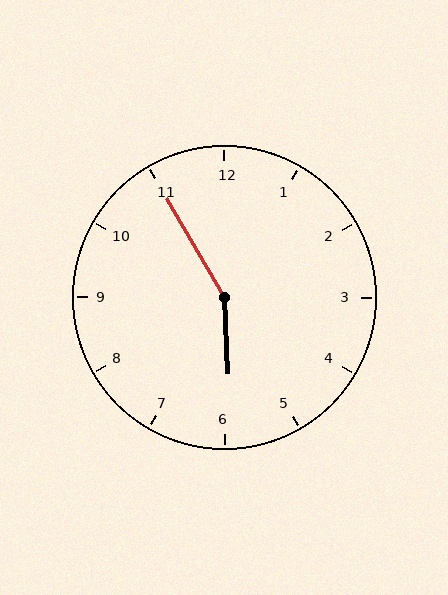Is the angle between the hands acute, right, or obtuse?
It is obtuse.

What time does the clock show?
5:55.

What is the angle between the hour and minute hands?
Approximately 152 degrees.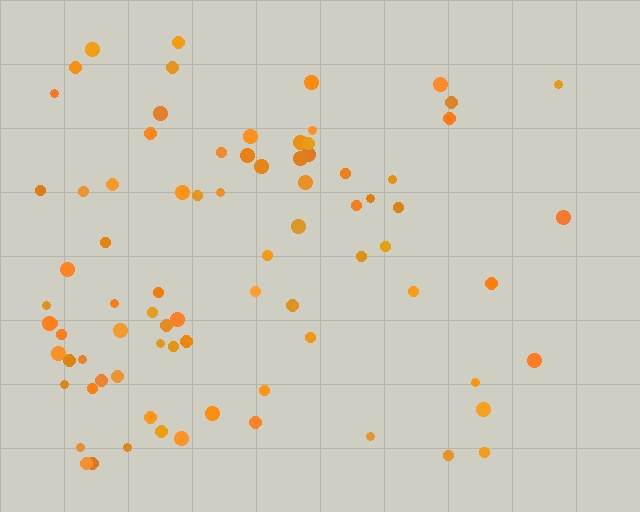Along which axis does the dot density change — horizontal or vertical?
Horizontal.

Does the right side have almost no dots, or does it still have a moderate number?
Still a moderate number, just noticeably fewer than the left.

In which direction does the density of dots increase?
From right to left, with the left side densest.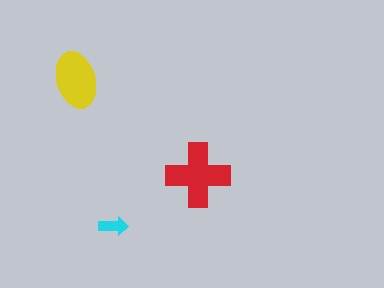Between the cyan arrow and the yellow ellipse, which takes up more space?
The yellow ellipse.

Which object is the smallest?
The cyan arrow.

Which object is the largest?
The red cross.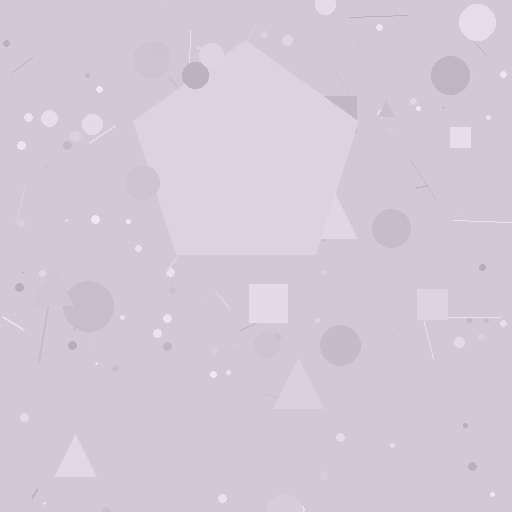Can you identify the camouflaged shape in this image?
The camouflaged shape is a pentagon.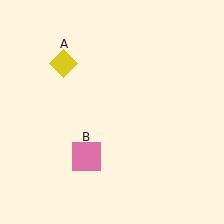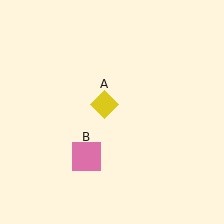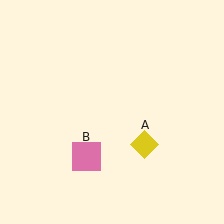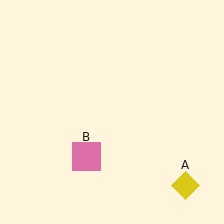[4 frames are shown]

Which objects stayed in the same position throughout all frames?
Pink square (object B) remained stationary.